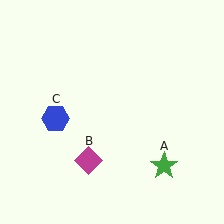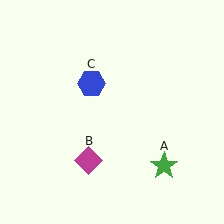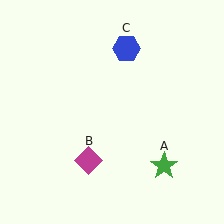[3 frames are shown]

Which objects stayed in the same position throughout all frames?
Green star (object A) and magenta diamond (object B) remained stationary.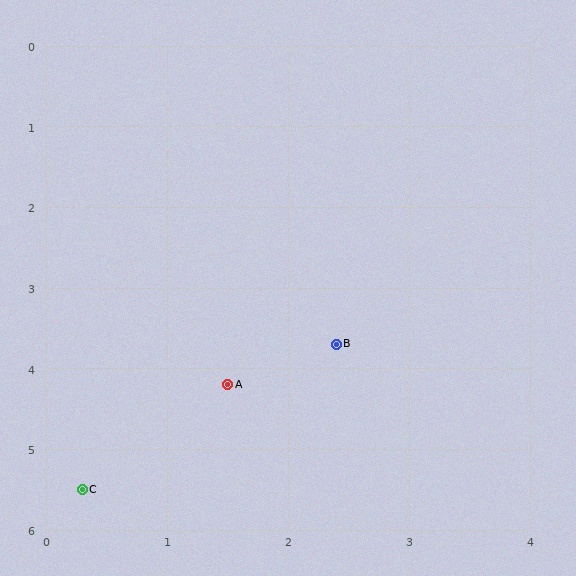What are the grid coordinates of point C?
Point C is at approximately (0.3, 5.5).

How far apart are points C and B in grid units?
Points C and B are about 2.8 grid units apart.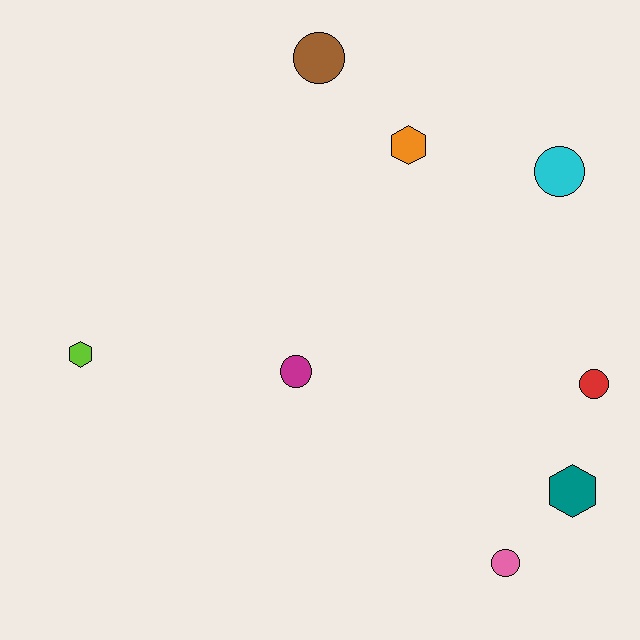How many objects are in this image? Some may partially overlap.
There are 8 objects.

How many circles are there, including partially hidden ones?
There are 5 circles.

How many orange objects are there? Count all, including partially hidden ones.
There is 1 orange object.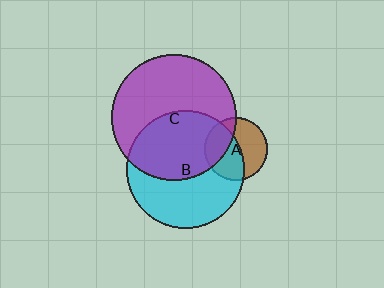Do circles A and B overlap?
Yes.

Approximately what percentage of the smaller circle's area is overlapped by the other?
Approximately 55%.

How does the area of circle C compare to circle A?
Approximately 4.0 times.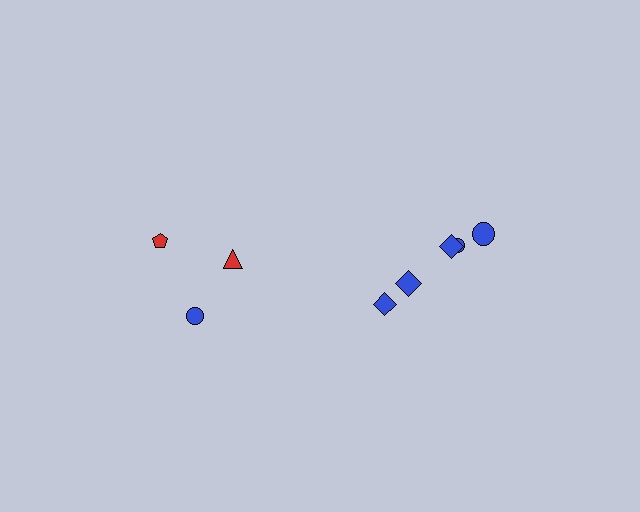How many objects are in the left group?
There are 3 objects.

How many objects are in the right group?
There are 5 objects.